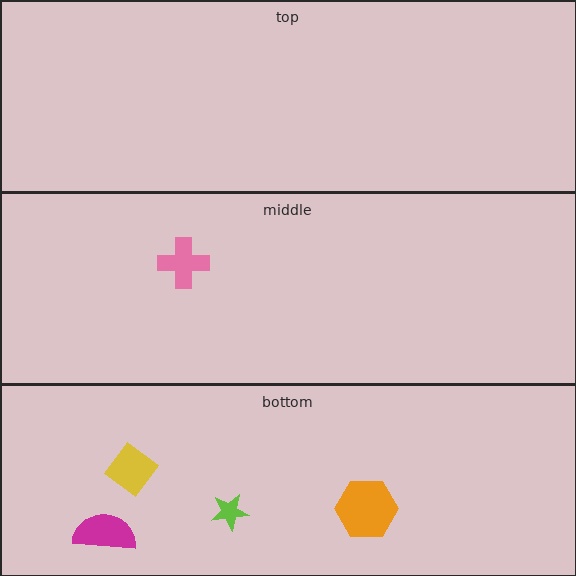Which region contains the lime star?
The bottom region.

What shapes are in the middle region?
The pink cross.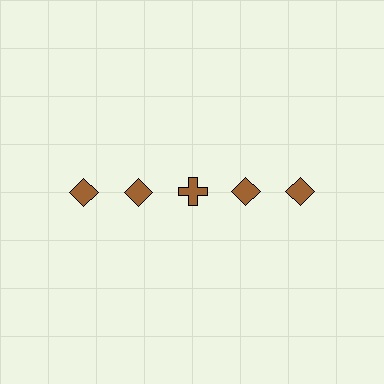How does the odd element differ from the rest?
It has a different shape: cross instead of diamond.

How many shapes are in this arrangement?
There are 5 shapes arranged in a grid pattern.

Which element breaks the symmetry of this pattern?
The brown cross in the top row, center column breaks the symmetry. All other shapes are brown diamonds.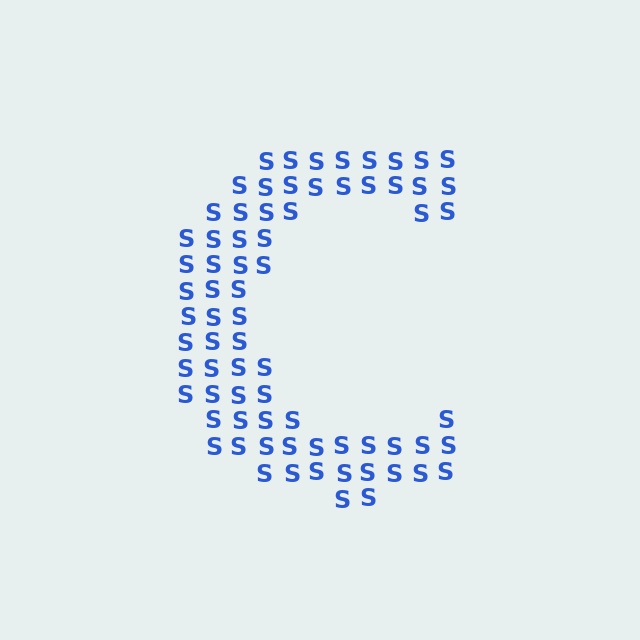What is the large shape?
The large shape is the letter C.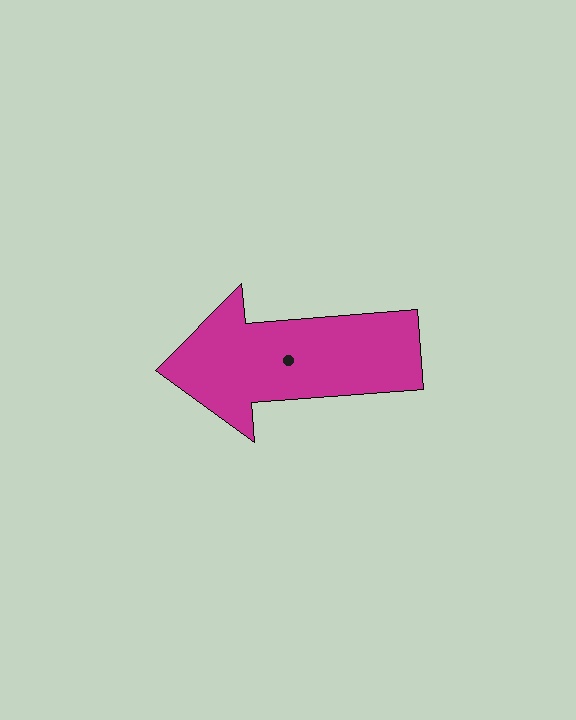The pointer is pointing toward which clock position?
Roughly 9 o'clock.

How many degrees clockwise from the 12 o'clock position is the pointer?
Approximately 265 degrees.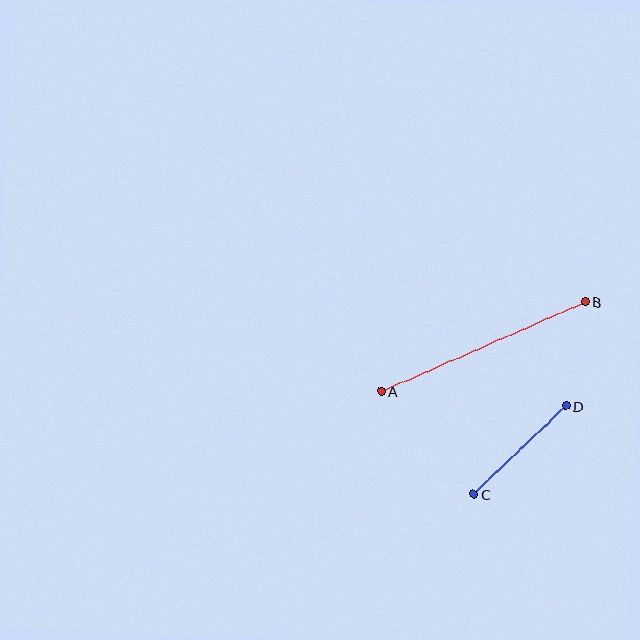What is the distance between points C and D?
The distance is approximately 128 pixels.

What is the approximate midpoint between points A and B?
The midpoint is at approximately (483, 346) pixels.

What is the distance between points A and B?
The distance is approximately 223 pixels.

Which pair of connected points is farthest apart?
Points A and B are farthest apart.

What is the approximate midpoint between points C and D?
The midpoint is at approximately (520, 450) pixels.